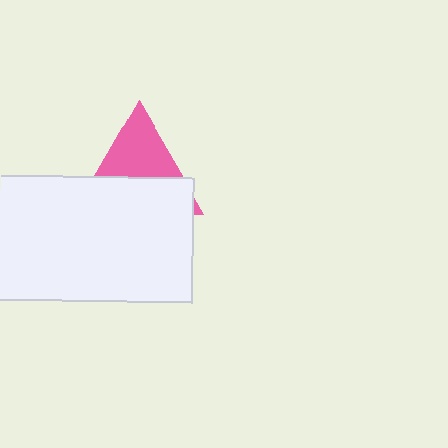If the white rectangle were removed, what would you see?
You would see the complete pink triangle.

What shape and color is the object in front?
The object in front is a white rectangle.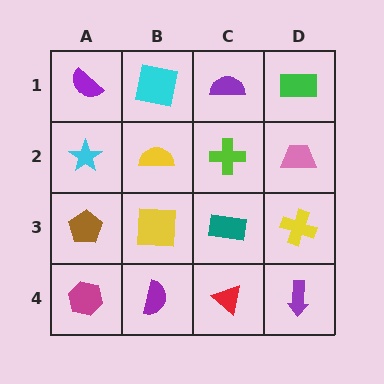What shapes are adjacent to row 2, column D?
A green rectangle (row 1, column D), a yellow cross (row 3, column D), a lime cross (row 2, column C).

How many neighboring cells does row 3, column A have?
3.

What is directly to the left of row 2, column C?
A yellow semicircle.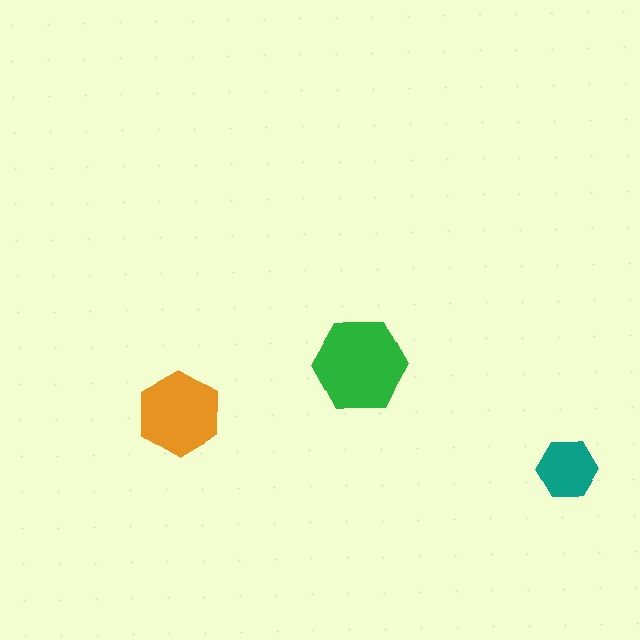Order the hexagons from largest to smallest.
the green one, the orange one, the teal one.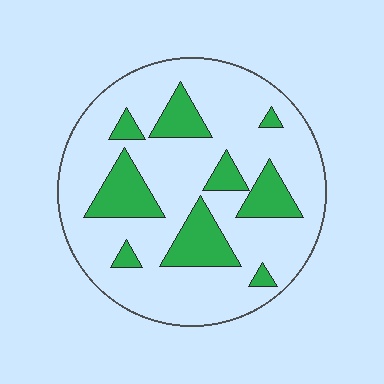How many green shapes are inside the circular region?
9.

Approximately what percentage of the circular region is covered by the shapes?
Approximately 20%.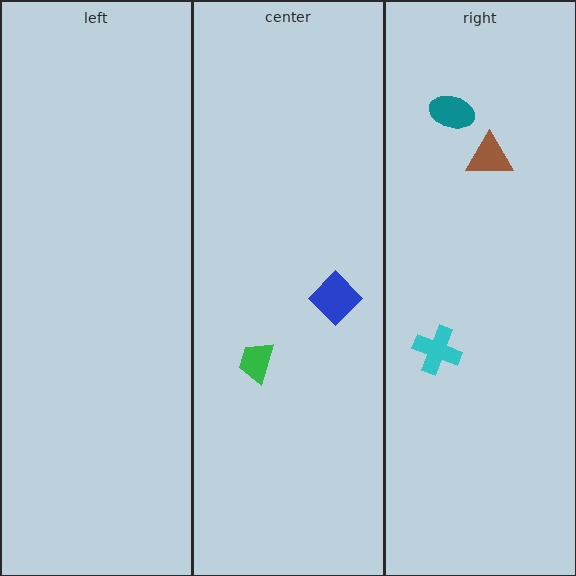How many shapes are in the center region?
2.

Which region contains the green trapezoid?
The center region.